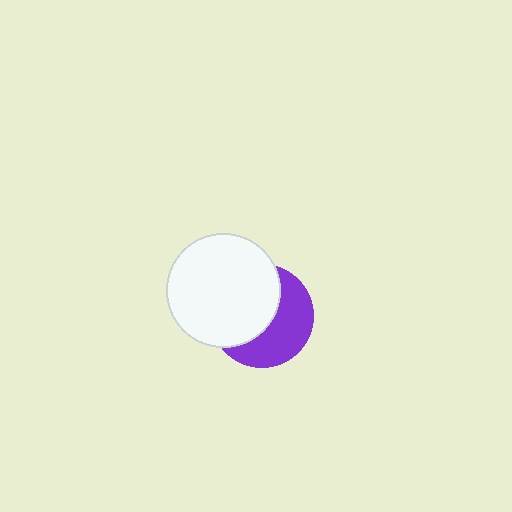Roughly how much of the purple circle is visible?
About half of it is visible (roughly 47%).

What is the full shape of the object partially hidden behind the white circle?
The partially hidden object is a purple circle.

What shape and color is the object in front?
The object in front is a white circle.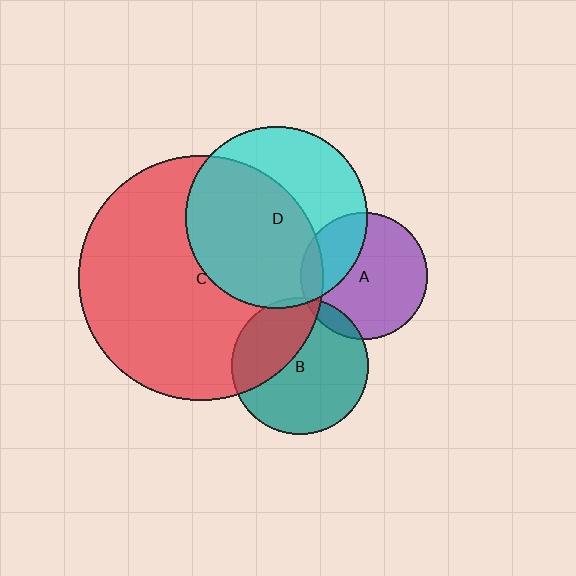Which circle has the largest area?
Circle C (red).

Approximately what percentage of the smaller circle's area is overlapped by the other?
Approximately 10%.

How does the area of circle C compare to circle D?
Approximately 1.8 times.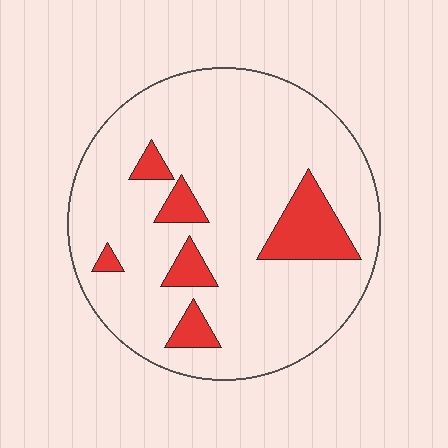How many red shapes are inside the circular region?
6.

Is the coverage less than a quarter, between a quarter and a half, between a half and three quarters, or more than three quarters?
Less than a quarter.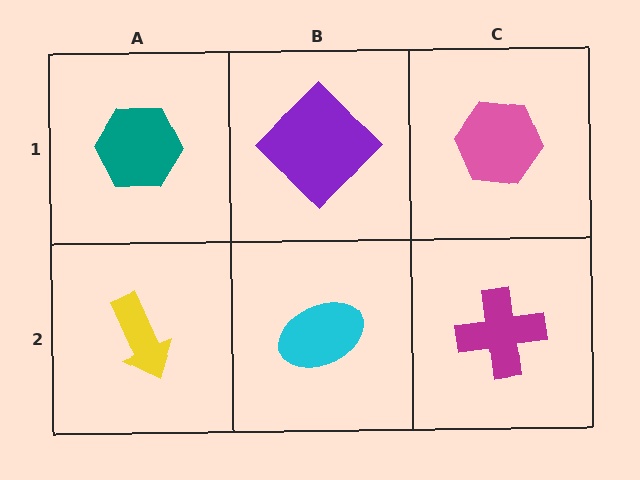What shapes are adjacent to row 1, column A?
A yellow arrow (row 2, column A), a purple diamond (row 1, column B).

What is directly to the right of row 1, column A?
A purple diamond.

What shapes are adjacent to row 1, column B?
A cyan ellipse (row 2, column B), a teal hexagon (row 1, column A), a pink hexagon (row 1, column C).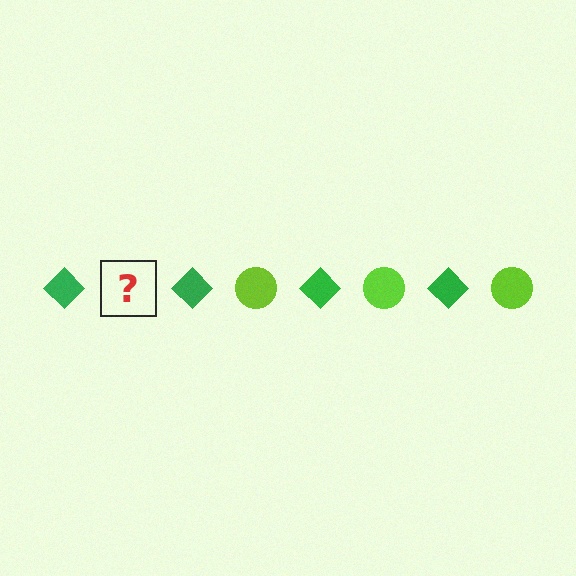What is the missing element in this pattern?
The missing element is a lime circle.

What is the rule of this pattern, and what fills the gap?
The rule is that the pattern alternates between green diamond and lime circle. The gap should be filled with a lime circle.